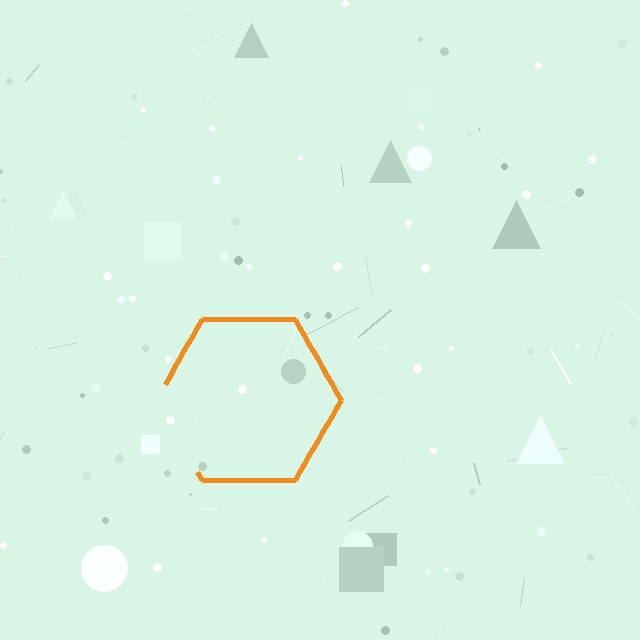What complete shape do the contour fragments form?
The contour fragments form a hexagon.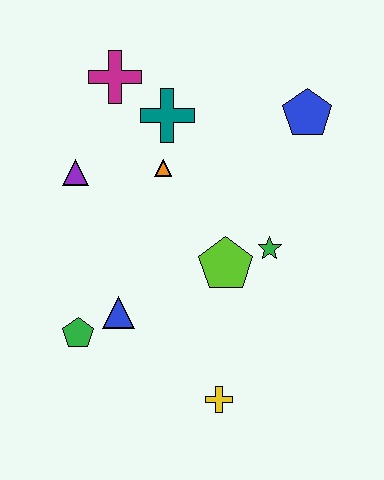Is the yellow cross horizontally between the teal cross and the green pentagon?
No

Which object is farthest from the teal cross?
The yellow cross is farthest from the teal cross.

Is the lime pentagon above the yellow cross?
Yes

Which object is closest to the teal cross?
The orange triangle is closest to the teal cross.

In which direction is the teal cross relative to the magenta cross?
The teal cross is to the right of the magenta cross.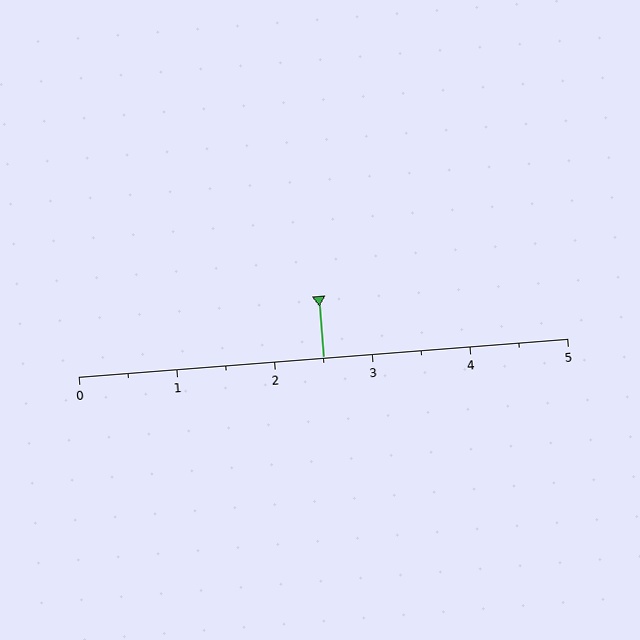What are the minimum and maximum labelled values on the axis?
The axis runs from 0 to 5.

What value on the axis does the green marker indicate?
The marker indicates approximately 2.5.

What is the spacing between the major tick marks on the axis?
The major ticks are spaced 1 apart.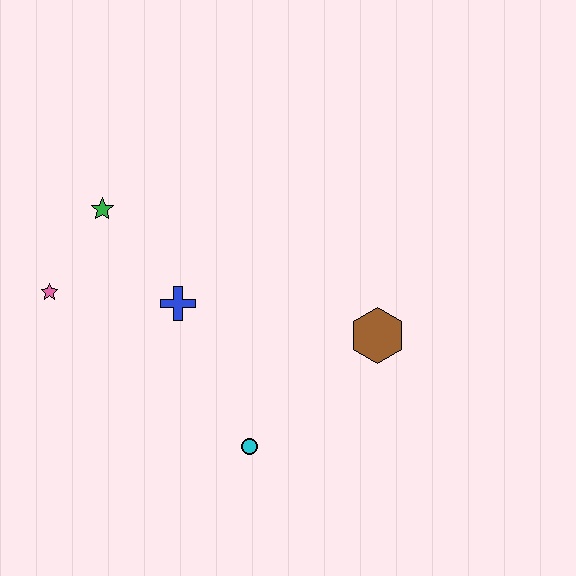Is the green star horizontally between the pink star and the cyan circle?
Yes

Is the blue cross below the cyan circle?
No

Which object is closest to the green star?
The pink star is closest to the green star.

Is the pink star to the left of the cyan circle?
Yes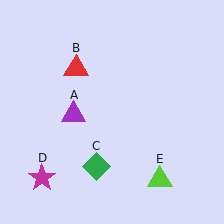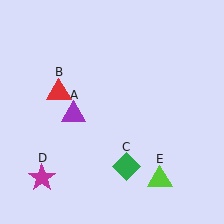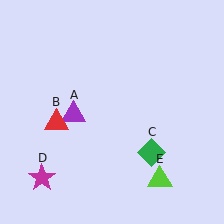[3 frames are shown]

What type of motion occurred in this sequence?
The red triangle (object B), green diamond (object C) rotated counterclockwise around the center of the scene.